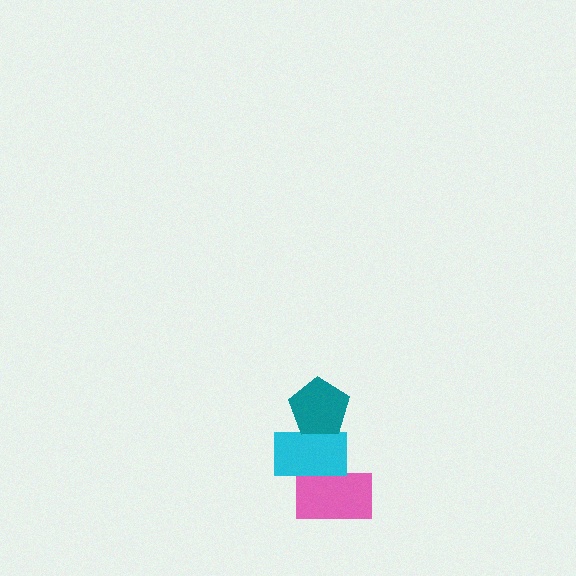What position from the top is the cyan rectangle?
The cyan rectangle is 2nd from the top.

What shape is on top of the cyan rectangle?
The teal pentagon is on top of the cyan rectangle.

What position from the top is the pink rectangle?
The pink rectangle is 3rd from the top.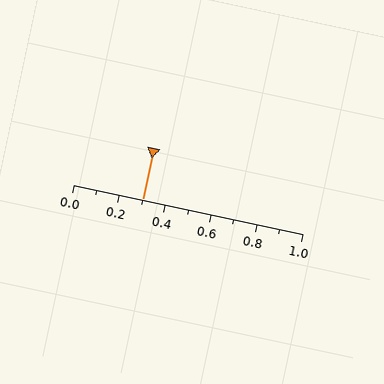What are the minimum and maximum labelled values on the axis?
The axis runs from 0.0 to 1.0.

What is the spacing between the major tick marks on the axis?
The major ticks are spaced 0.2 apart.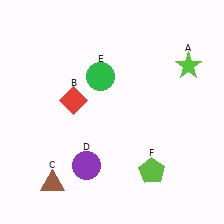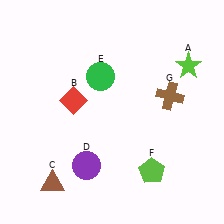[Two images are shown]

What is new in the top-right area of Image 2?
A brown cross (G) was added in the top-right area of Image 2.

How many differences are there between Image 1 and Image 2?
There is 1 difference between the two images.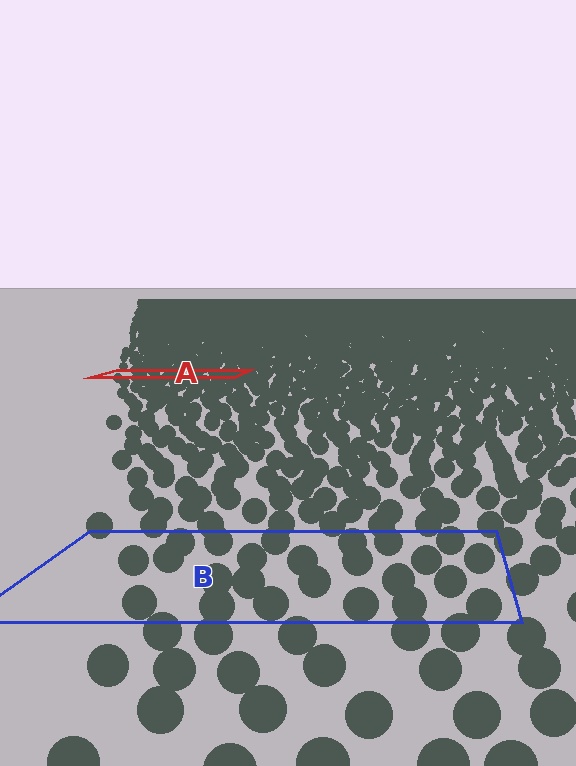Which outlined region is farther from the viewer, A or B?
Region A is farther from the viewer — the texture elements inside it appear smaller and more densely packed.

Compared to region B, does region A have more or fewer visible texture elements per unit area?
Region A has more texture elements per unit area — they are packed more densely because it is farther away.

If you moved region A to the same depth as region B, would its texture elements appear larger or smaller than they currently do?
They would appear larger. At a closer depth, the same texture elements are projected at a bigger on-screen size.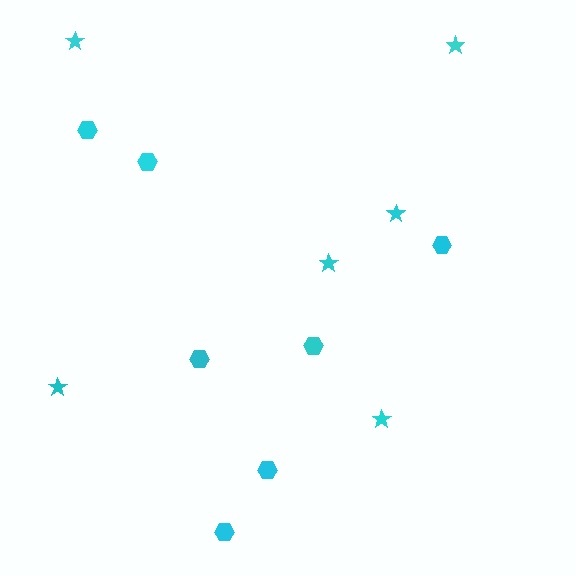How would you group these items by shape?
There are 2 groups: one group of hexagons (7) and one group of stars (6).